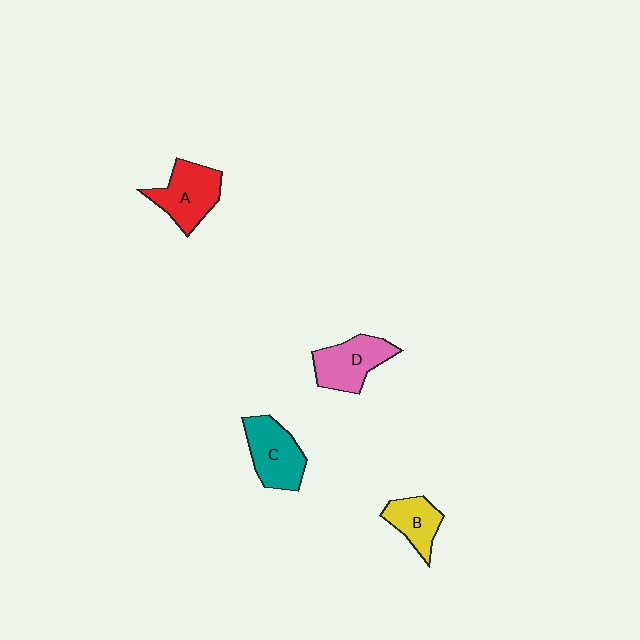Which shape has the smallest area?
Shape B (yellow).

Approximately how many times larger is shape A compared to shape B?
Approximately 1.4 times.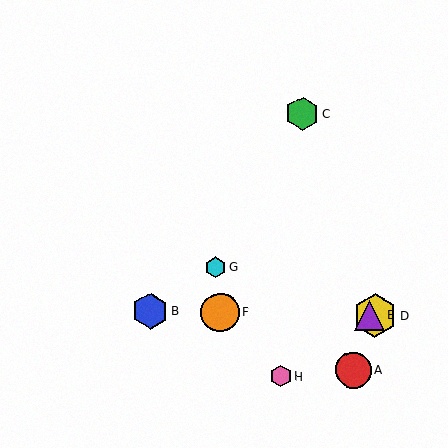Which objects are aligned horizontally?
Objects B, D, E, F are aligned horizontally.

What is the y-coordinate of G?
Object G is at y≈267.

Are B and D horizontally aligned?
Yes, both are at y≈311.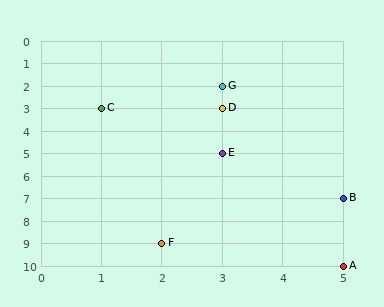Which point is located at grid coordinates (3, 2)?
Point G is at (3, 2).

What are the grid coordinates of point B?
Point B is at grid coordinates (5, 7).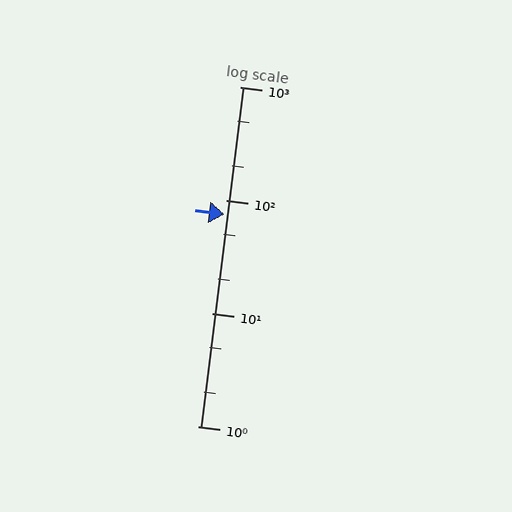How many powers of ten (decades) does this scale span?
The scale spans 3 decades, from 1 to 1000.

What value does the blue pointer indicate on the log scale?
The pointer indicates approximately 75.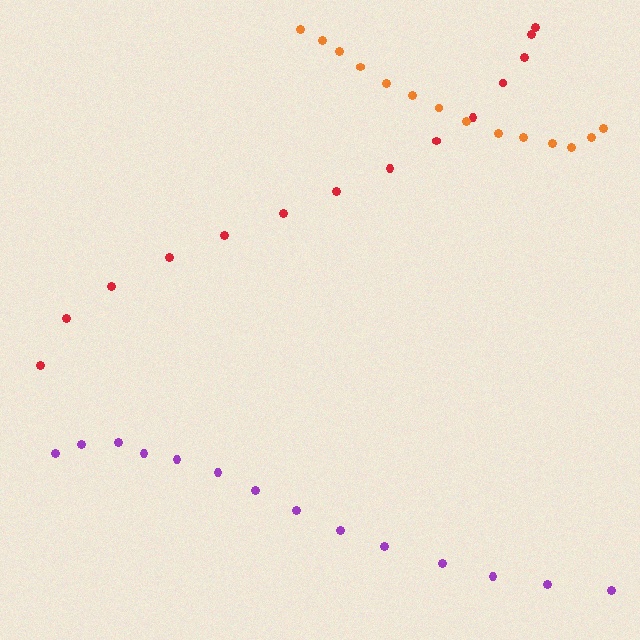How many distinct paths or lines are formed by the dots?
There are 3 distinct paths.